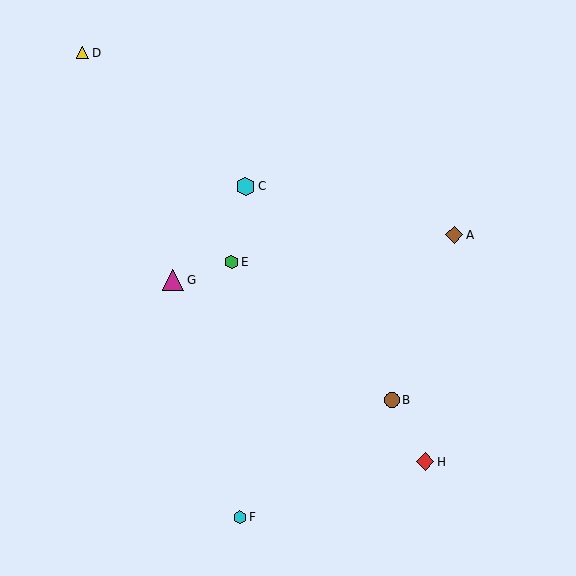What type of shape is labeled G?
Shape G is a magenta triangle.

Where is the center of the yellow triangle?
The center of the yellow triangle is at (83, 53).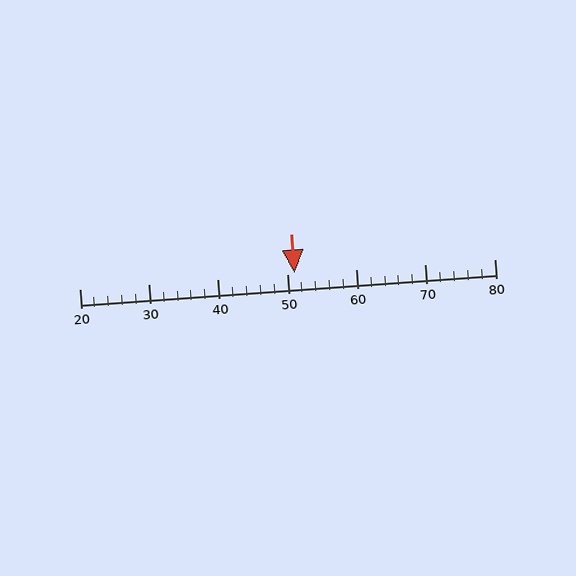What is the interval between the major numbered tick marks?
The major tick marks are spaced 10 units apart.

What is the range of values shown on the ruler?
The ruler shows values from 20 to 80.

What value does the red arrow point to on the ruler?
The red arrow points to approximately 51.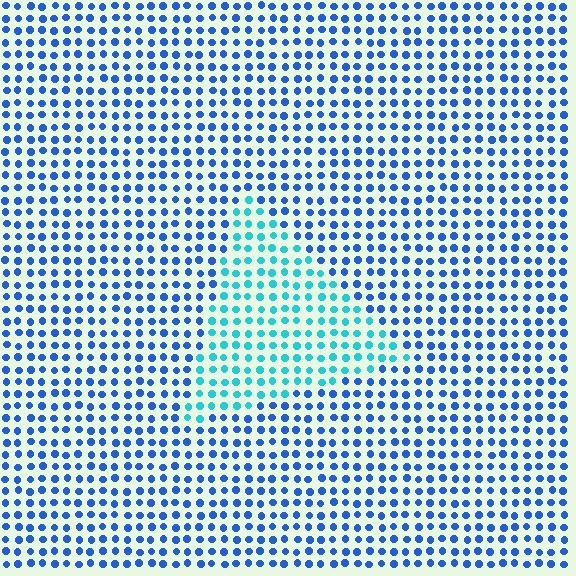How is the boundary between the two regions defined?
The boundary is defined purely by a slight shift in hue (about 38 degrees). Spacing, size, and orientation are identical on both sides.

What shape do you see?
I see a triangle.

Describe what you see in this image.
The image is filled with small blue elements in a uniform arrangement. A triangle-shaped region is visible where the elements are tinted to a slightly different hue, forming a subtle color boundary.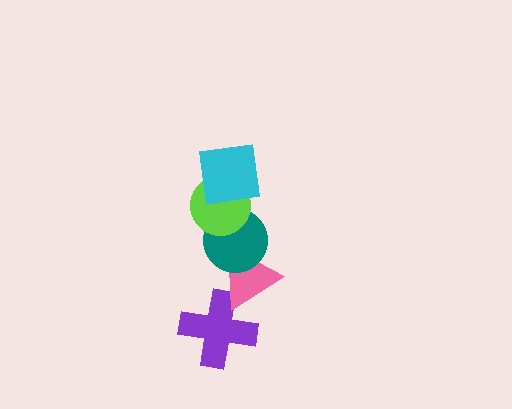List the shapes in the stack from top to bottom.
From top to bottom: the cyan square, the lime circle, the teal circle, the pink triangle, the purple cross.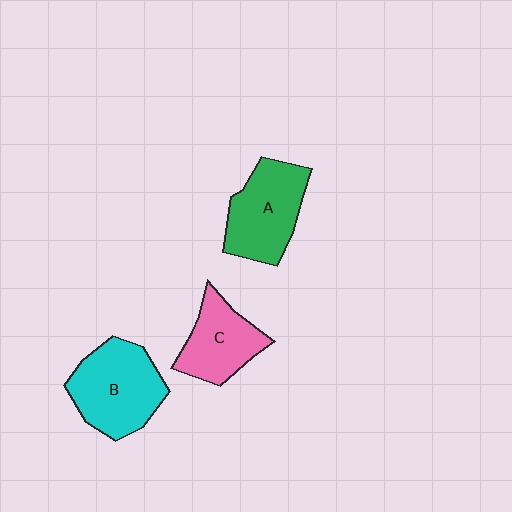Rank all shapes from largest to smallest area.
From largest to smallest: B (cyan), A (green), C (pink).